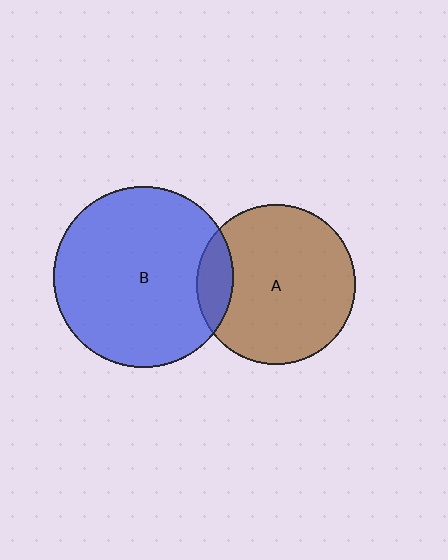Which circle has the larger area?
Circle B (blue).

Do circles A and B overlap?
Yes.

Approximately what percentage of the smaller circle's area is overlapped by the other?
Approximately 15%.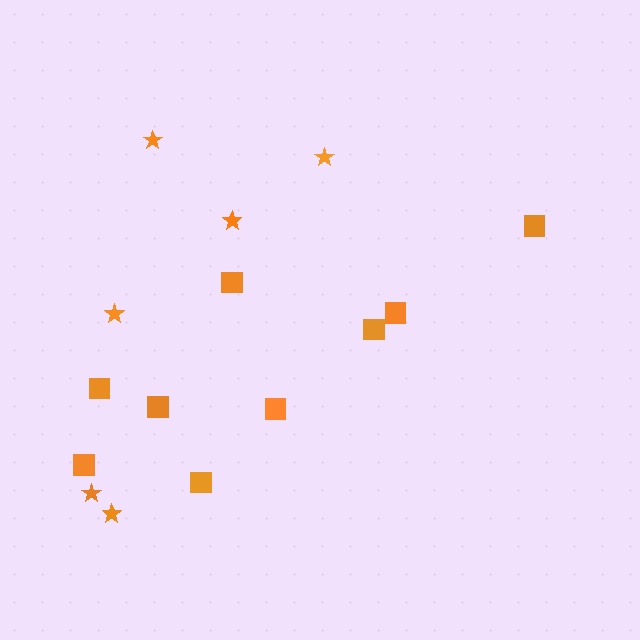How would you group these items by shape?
There are 2 groups: one group of squares (9) and one group of stars (6).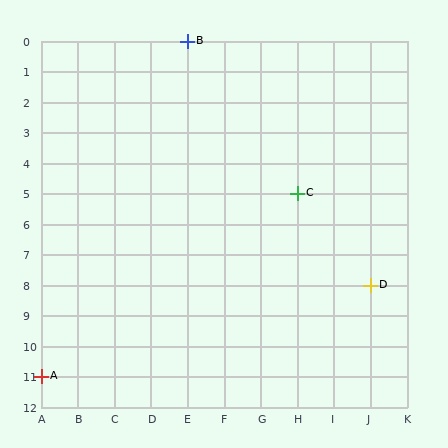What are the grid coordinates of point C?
Point C is at grid coordinates (H, 5).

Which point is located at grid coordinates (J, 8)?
Point D is at (J, 8).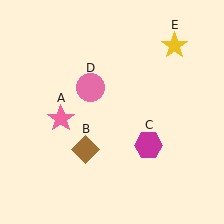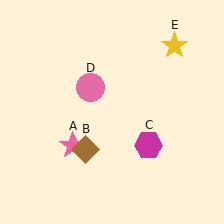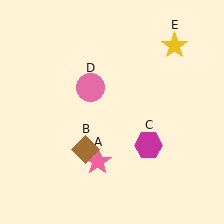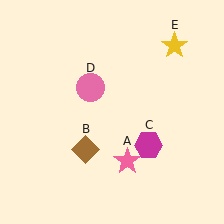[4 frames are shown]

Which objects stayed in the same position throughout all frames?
Brown diamond (object B) and magenta hexagon (object C) and pink circle (object D) and yellow star (object E) remained stationary.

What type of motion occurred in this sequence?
The pink star (object A) rotated counterclockwise around the center of the scene.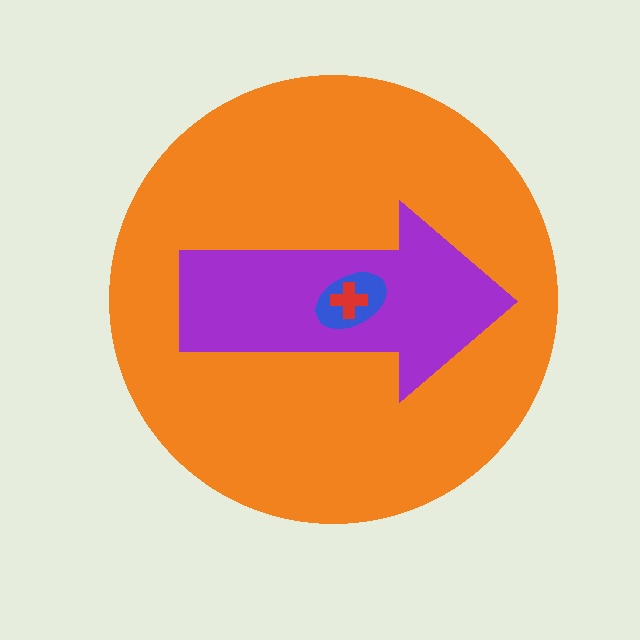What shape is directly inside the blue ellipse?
The red cross.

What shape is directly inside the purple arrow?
The blue ellipse.